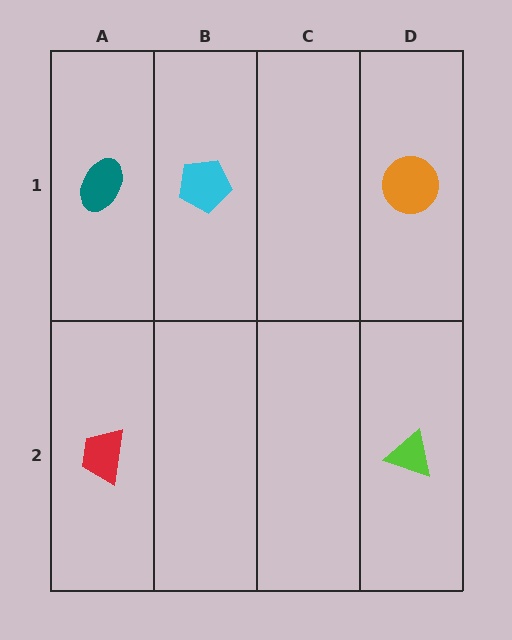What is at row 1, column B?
A cyan pentagon.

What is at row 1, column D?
An orange circle.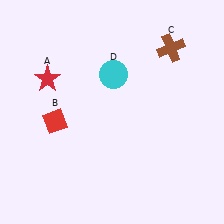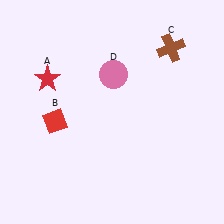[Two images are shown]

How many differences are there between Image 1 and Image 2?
There is 1 difference between the two images.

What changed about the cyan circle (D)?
In Image 1, D is cyan. In Image 2, it changed to pink.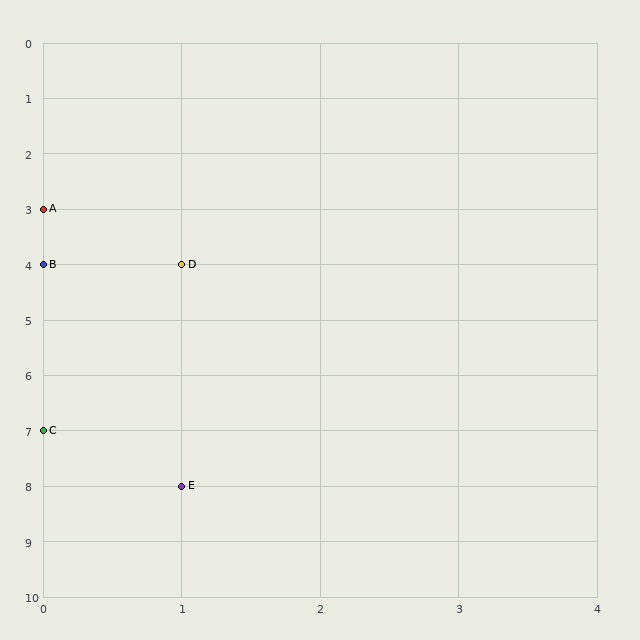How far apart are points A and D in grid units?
Points A and D are 1 column and 1 row apart (about 1.4 grid units diagonally).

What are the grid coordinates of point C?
Point C is at grid coordinates (0, 7).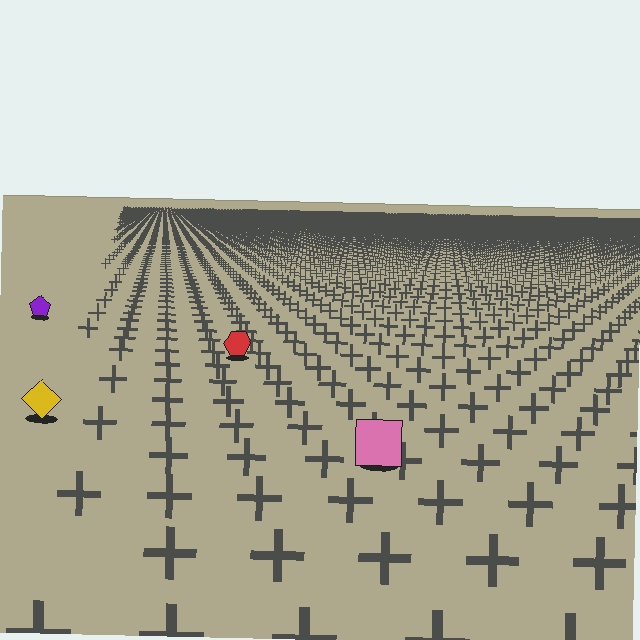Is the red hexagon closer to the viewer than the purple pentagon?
Yes. The red hexagon is closer — you can tell from the texture gradient: the ground texture is coarser near it.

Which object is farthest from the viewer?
The purple pentagon is farthest from the viewer. It appears smaller and the ground texture around it is denser.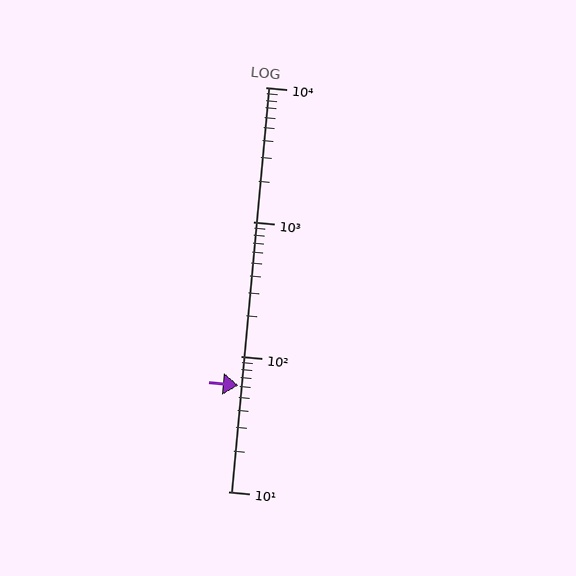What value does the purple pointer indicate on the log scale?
The pointer indicates approximately 61.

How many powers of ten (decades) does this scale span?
The scale spans 3 decades, from 10 to 10000.